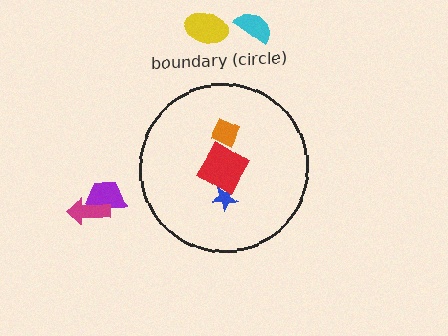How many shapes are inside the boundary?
3 inside, 4 outside.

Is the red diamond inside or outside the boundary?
Inside.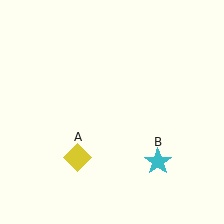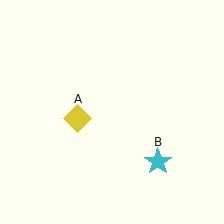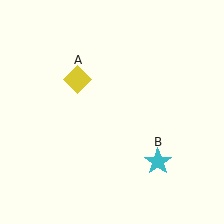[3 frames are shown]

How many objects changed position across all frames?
1 object changed position: yellow diamond (object A).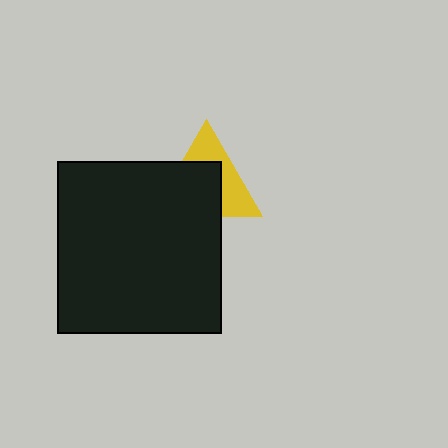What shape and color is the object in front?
The object in front is a black rectangle.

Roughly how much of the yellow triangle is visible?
A small part of it is visible (roughly 45%).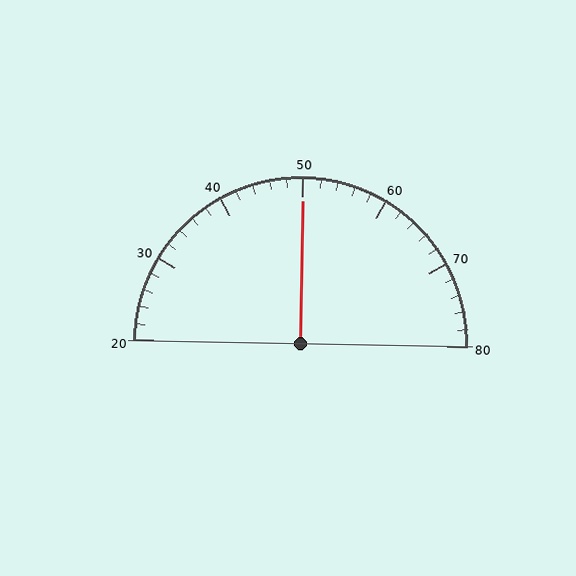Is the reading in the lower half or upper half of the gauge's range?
The reading is in the upper half of the range (20 to 80).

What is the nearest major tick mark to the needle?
The nearest major tick mark is 50.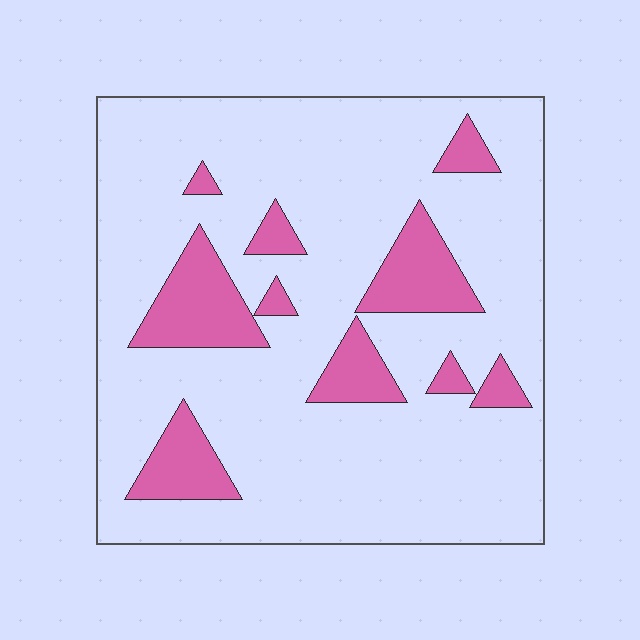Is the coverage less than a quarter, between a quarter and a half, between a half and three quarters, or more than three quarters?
Less than a quarter.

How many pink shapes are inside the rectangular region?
10.